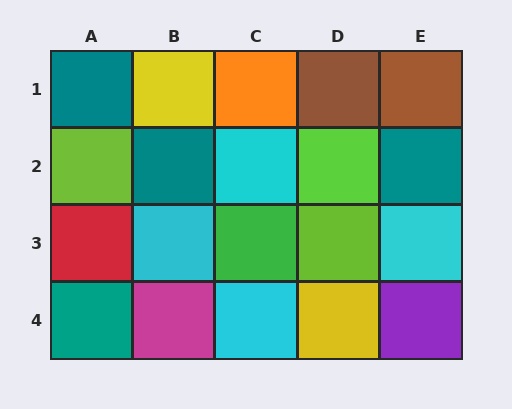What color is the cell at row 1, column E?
Brown.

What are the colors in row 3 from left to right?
Red, cyan, green, lime, cyan.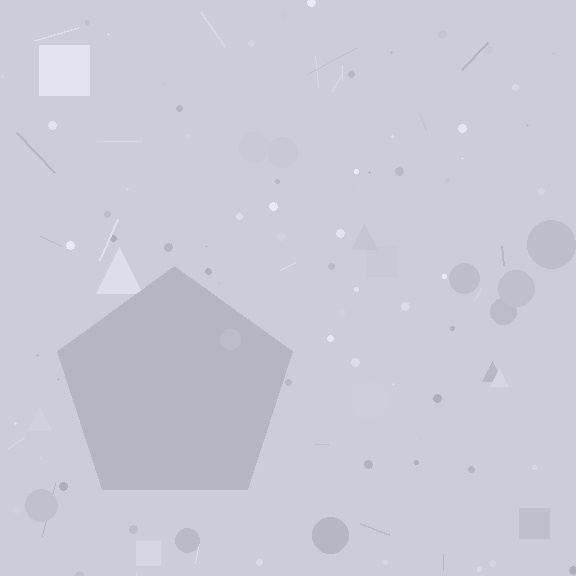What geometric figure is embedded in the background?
A pentagon is embedded in the background.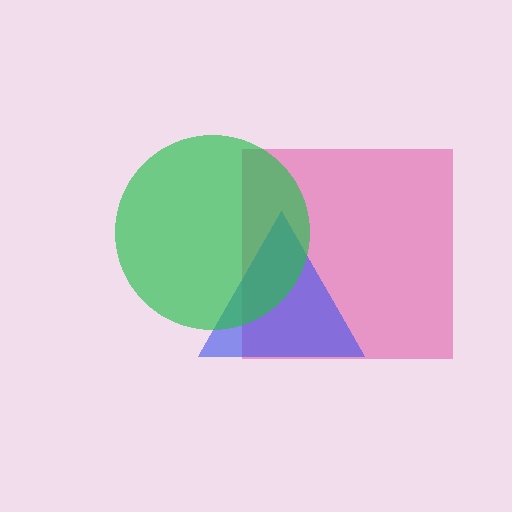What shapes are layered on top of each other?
The layered shapes are: a pink square, a blue triangle, a green circle.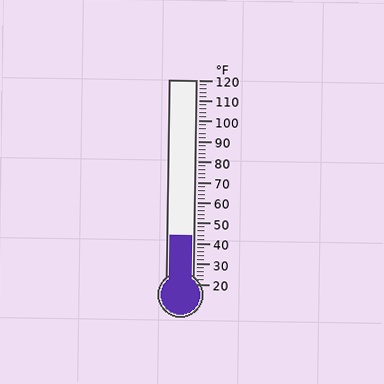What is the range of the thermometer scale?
The thermometer scale ranges from 20°F to 120°F.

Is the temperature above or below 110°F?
The temperature is below 110°F.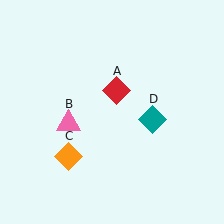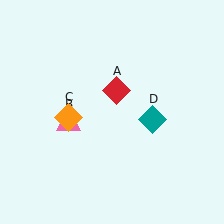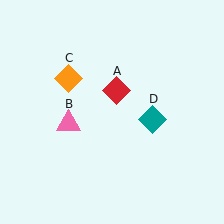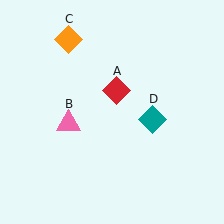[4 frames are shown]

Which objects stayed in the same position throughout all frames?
Red diamond (object A) and pink triangle (object B) and teal diamond (object D) remained stationary.